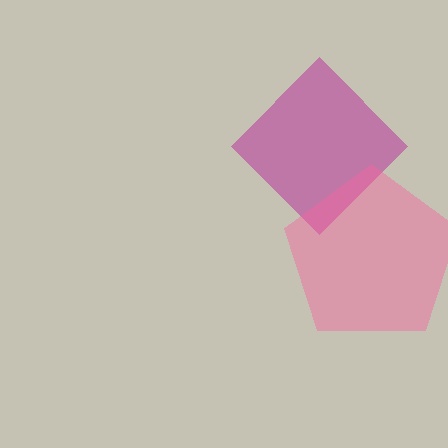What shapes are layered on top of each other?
The layered shapes are: a magenta diamond, a pink pentagon.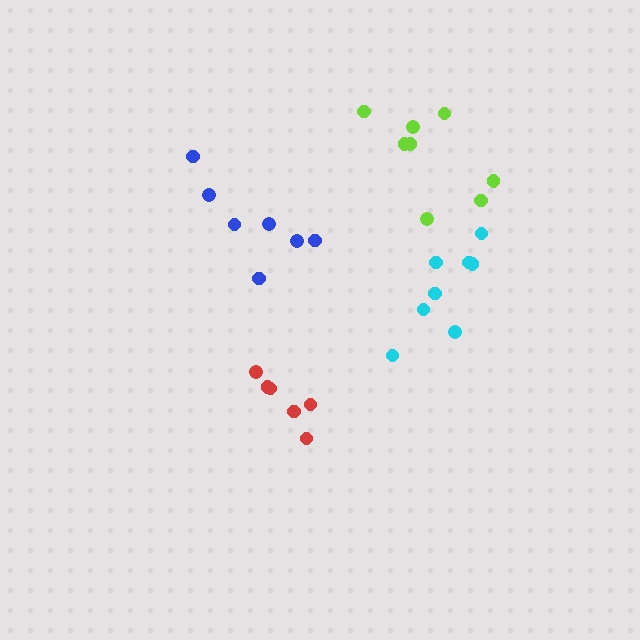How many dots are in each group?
Group 1: 7 dots, Group 2: 8 dots, Group 3: 6 dots, Group 4: 8 dots (29 total).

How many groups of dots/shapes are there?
There are 4 groups.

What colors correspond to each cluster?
The clusters are colored: blue, cyan, red, lime.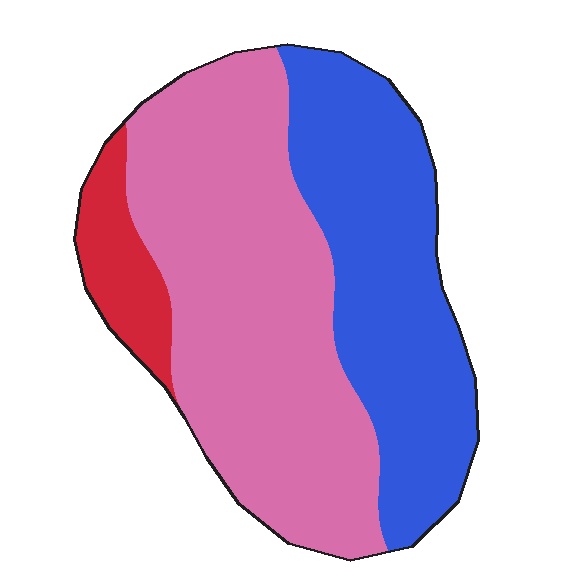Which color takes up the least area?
Red, at roughly 10%.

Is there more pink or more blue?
Pink.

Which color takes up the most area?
Pink, at roughly 55%.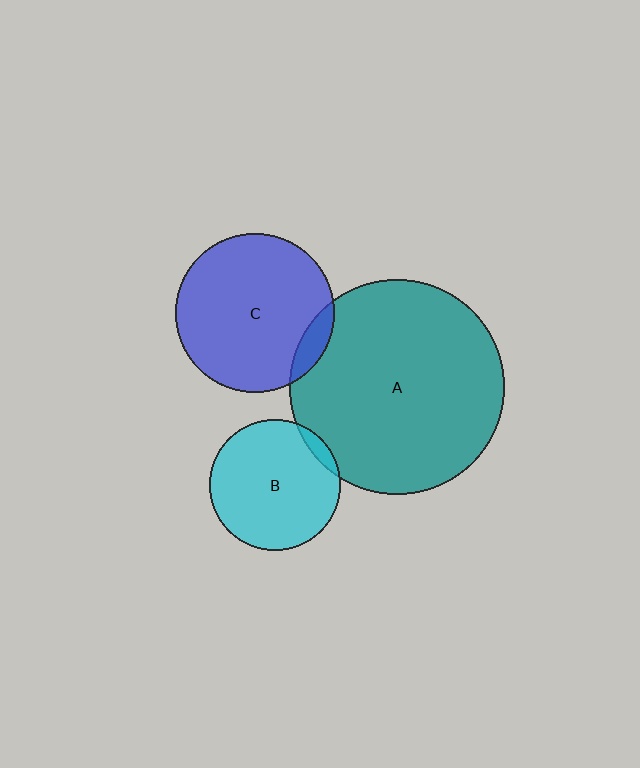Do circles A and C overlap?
Yes.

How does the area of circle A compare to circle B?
Approximately 2.7 times.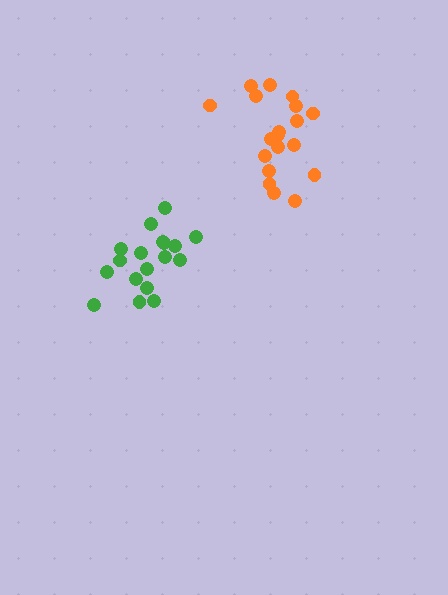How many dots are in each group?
Group 1: 18 dots, Group 2: 19 dots (37 total).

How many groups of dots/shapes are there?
There are 2 groups.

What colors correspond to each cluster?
The clusters are colored: green, orange.